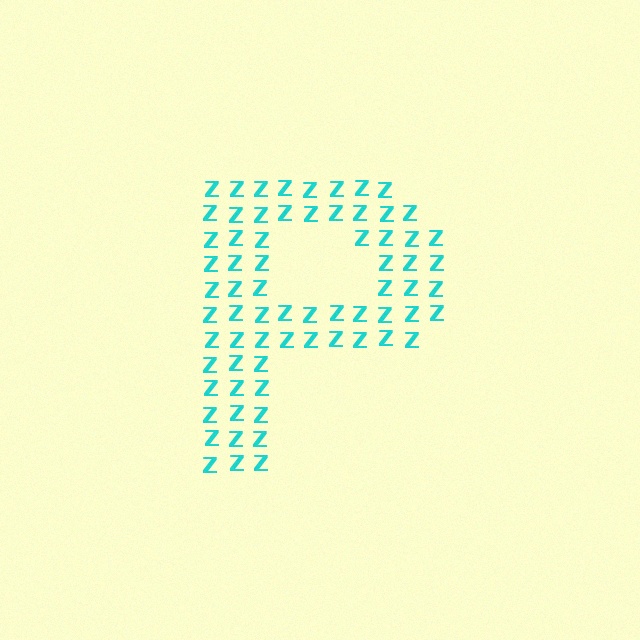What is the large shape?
The large shape is the letter P.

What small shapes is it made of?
It is made of small letter Z's.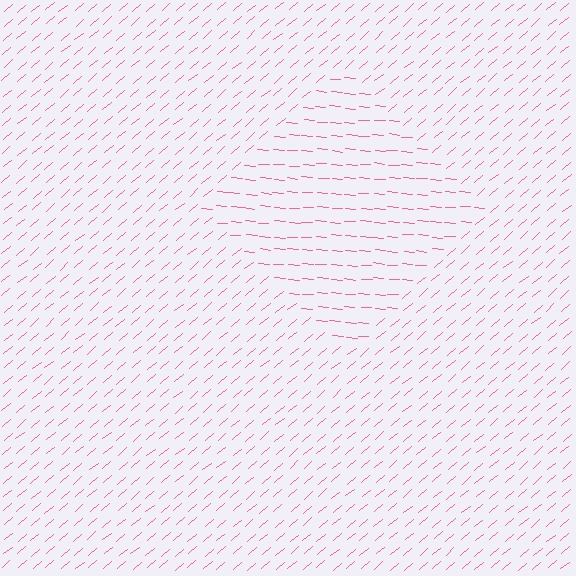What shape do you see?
I see a diamond.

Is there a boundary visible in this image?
Yes, there is a texture boundary formed by a change in line orientation.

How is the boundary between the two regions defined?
The boundary is defined purely by a change in line orientation (approximately 45 degrees difference). All lines are the same color and thickness.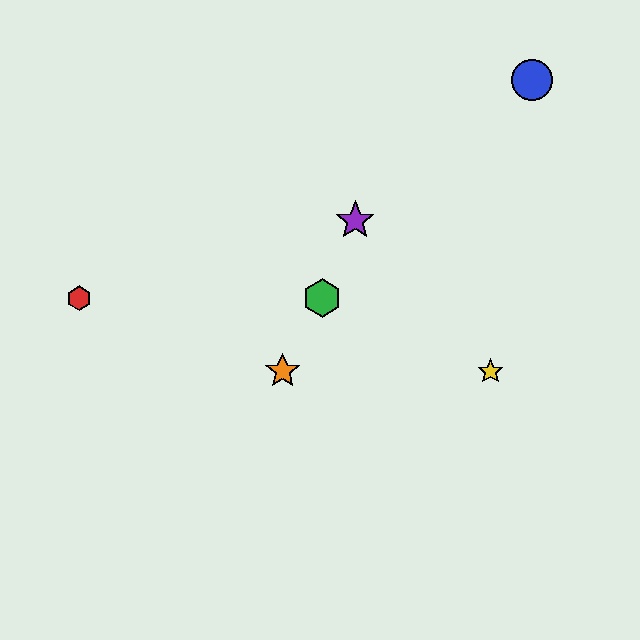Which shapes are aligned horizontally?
The yellow star, the orange star are aligned horizontally.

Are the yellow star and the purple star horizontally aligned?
No, the yellow star is at y≈371 and the purple star is at y≈220.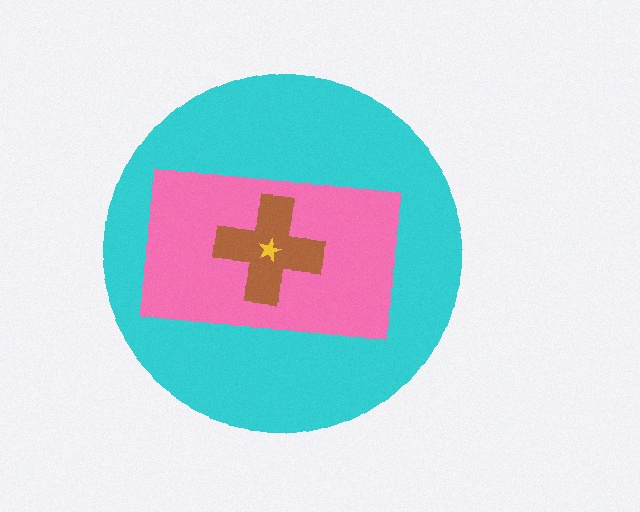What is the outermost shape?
The cyan circle.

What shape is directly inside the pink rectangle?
The brown cross.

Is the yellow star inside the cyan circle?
Yes.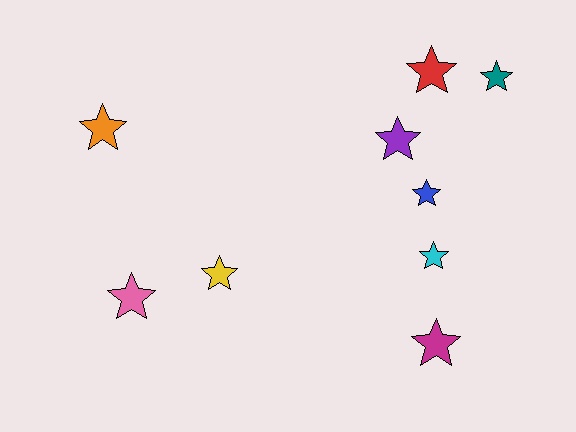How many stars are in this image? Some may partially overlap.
There are 9 stars.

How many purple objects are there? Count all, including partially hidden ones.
There is 1 purple object.